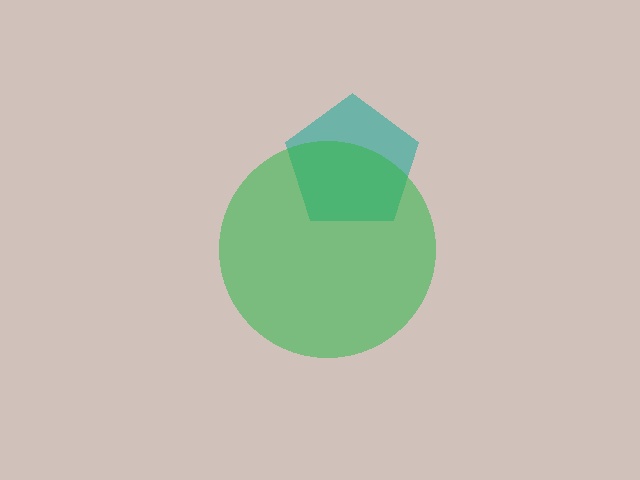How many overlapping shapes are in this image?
There are 2 overlapping shapes in the image.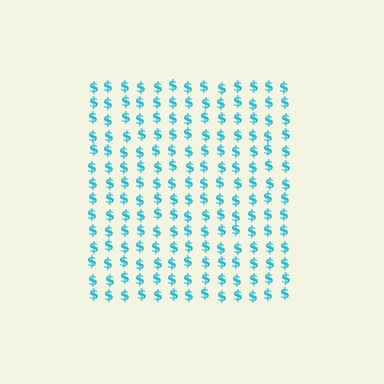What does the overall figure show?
The overall figure shows a square.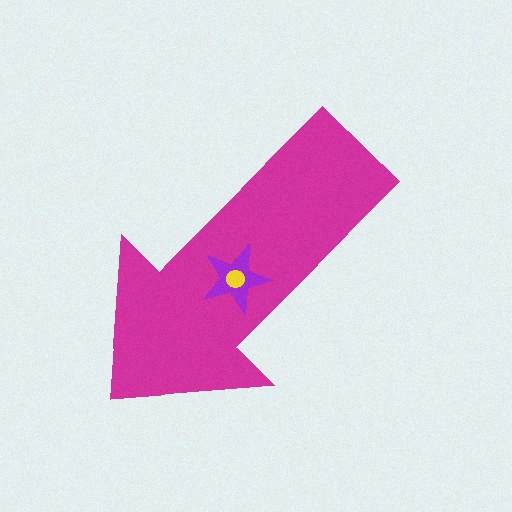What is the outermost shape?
The magenta arrow.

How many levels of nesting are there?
3.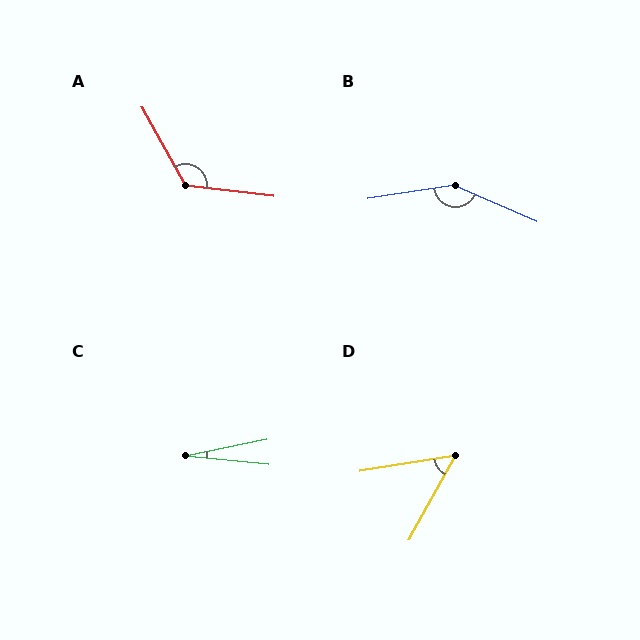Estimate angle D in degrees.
Approximately 52 degrees.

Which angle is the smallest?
C, at approximately 17 degrees.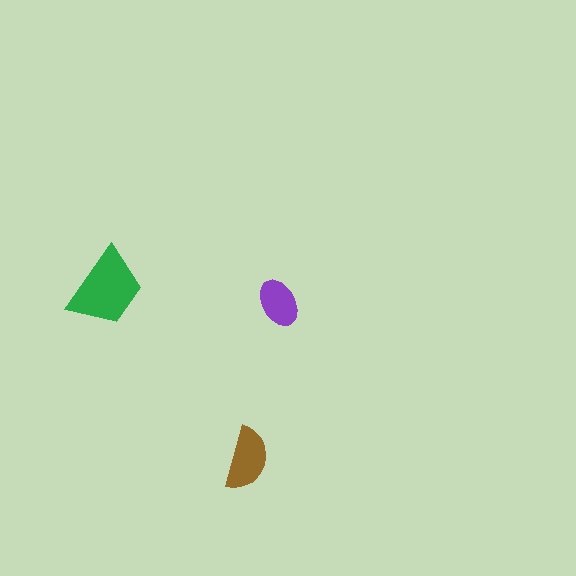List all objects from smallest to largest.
The purple ellipse, the brown semicircle, the green trapezoid.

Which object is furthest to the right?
The purple ellipse is rightmost.